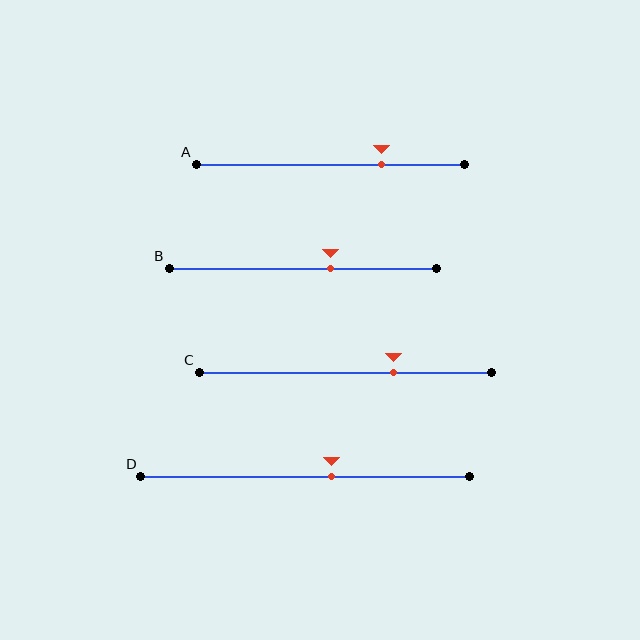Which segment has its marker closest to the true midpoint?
Segment D has its marker closest to the true midpoint.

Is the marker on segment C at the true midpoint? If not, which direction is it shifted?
No, the marker on segment C is shifted to the right by about 16% of the segment length.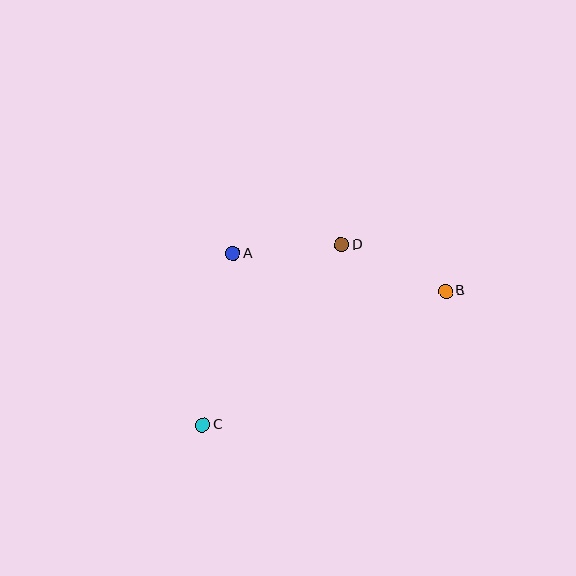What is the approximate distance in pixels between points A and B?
The distance between A and B is approximately 216 pixels.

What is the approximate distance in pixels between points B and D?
The distance between B and D is approximately 114 pixels.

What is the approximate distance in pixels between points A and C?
The distance between A and C is approximately 174 pixels.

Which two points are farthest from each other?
Points B and C are farthest from each other.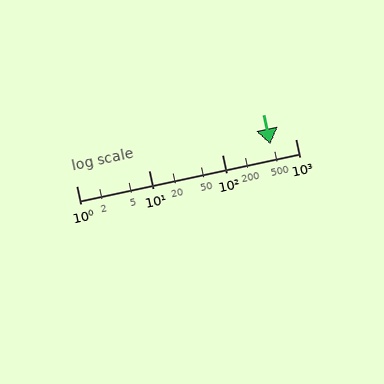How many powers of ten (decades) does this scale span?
The scale spans 3 decades, from 1 to 1000.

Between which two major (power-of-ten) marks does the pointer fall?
The pointer is between 100 and 1000.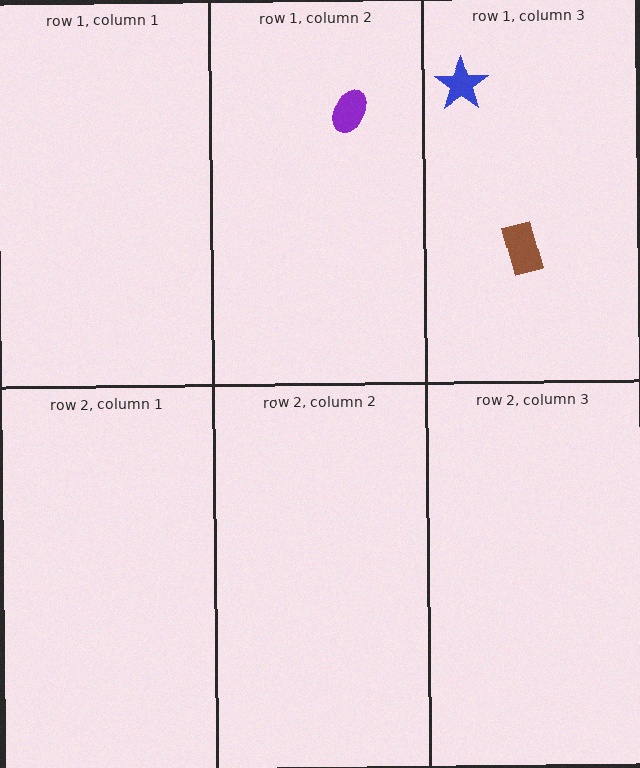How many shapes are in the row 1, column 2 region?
1.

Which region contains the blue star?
The row 1, column 3 region.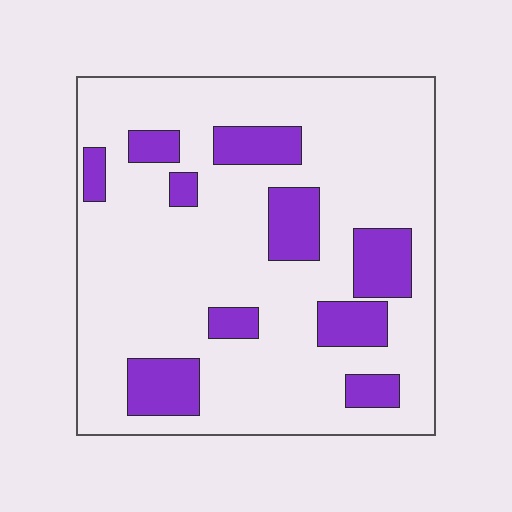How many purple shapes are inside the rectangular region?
10.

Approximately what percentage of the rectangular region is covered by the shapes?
Approximately 20%.